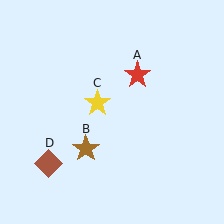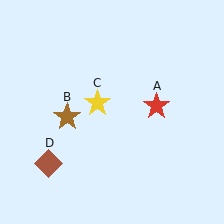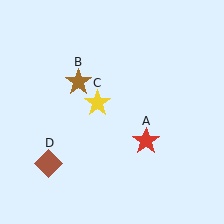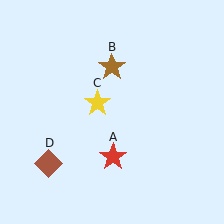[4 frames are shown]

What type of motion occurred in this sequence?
The red star (object A), brown star (object B) rotated clockwise around the center of the scene.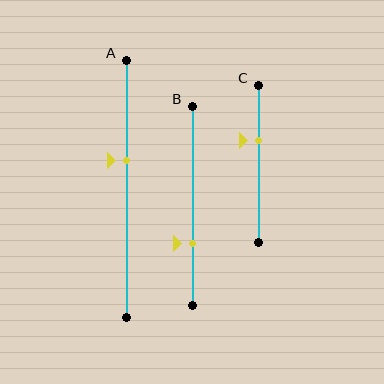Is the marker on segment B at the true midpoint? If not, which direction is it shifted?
No, the marker on segment B is shifted downward by about 19% of the segment length.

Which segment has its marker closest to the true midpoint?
Segment A has its marker closest to the true midpoint.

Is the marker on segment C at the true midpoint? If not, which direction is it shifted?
No, the marker on segment C is shifted upward by about 15% of the segment length.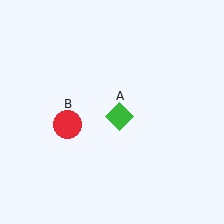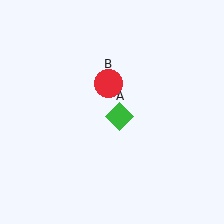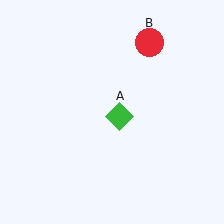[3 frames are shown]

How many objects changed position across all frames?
1 object changed position: red circle (object B).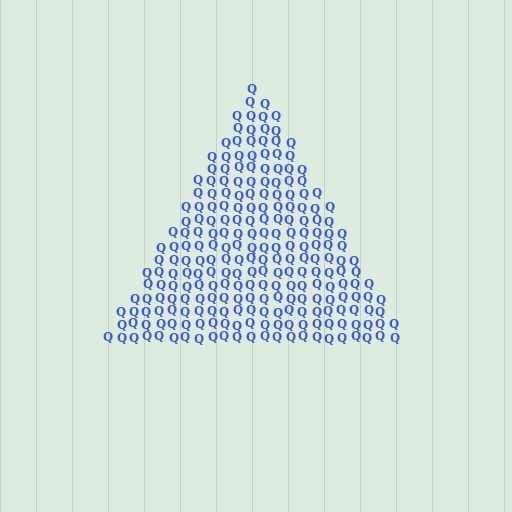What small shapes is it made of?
It is made of small letter Q's.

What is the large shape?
The large shape is a triangle.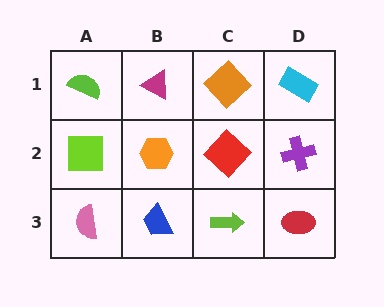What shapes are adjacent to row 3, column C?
A red diamond (row 2, column C), a blue trapezoid (row 3, column B), a red ellipse (row 3, column D).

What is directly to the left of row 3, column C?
A blue trapezoid.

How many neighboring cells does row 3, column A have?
2.